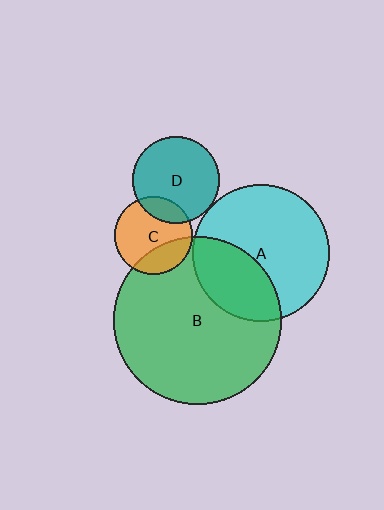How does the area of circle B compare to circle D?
Approximately 3.7 times.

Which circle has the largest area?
Circle B (green).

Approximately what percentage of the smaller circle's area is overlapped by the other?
Approximately 30%.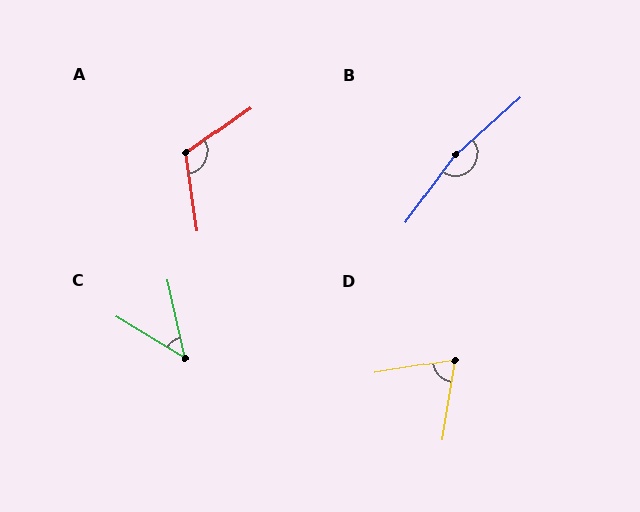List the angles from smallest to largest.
C (46°), D (71°), A (117°), B (168°).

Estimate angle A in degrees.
Approximately 117 degrees.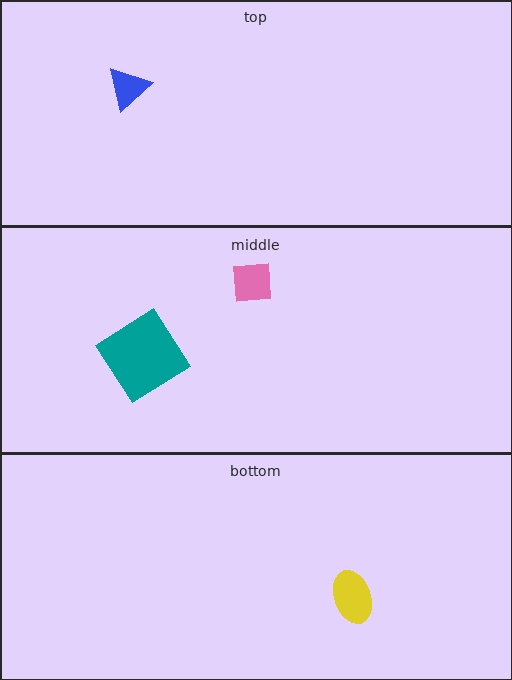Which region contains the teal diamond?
The middle region.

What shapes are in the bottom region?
The yellow ellipse.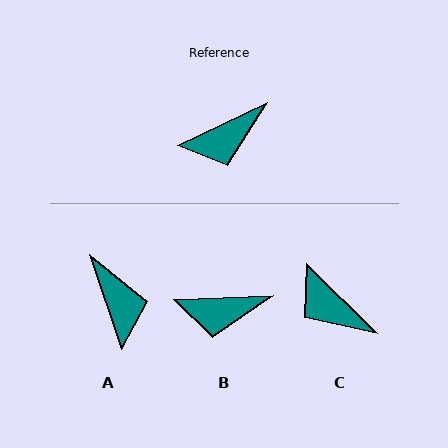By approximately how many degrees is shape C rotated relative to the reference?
Approximately 70 degrees clockwise.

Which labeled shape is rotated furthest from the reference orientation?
A, about 84 degrees away.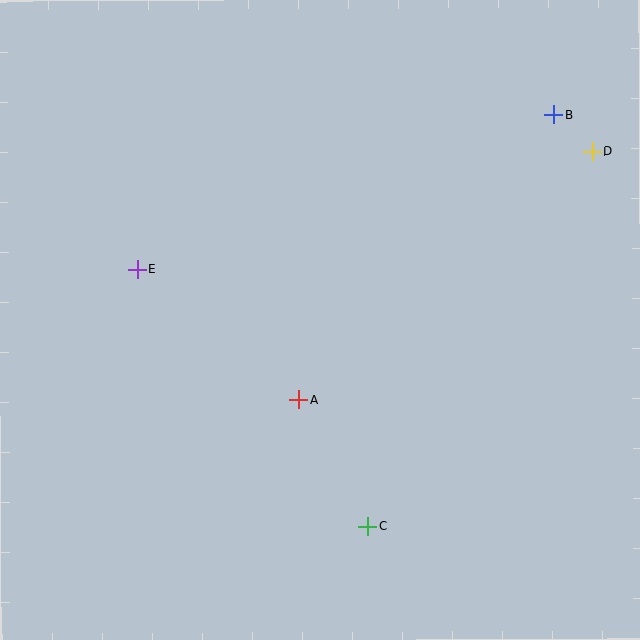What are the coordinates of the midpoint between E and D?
The midpoint between E and D is at (365, 210).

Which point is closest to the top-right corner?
Point B is closest to the top-right corner.